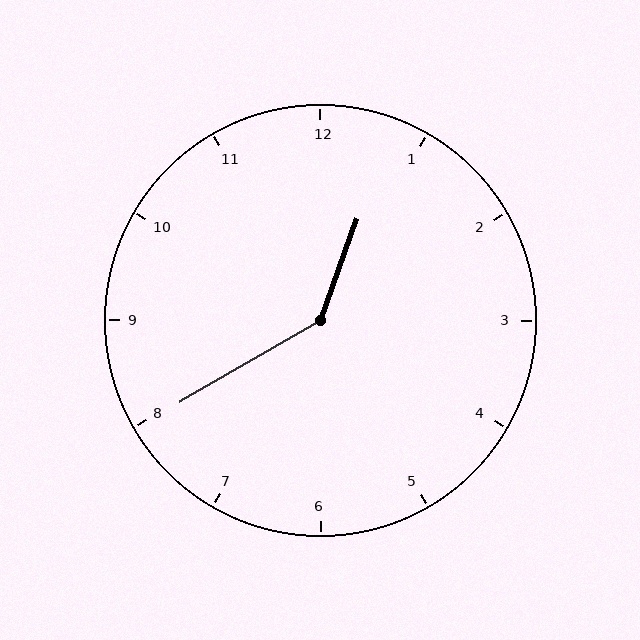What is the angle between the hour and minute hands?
Approximately 140 degrees.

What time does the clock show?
12:40.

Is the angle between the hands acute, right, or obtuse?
It is obtuse.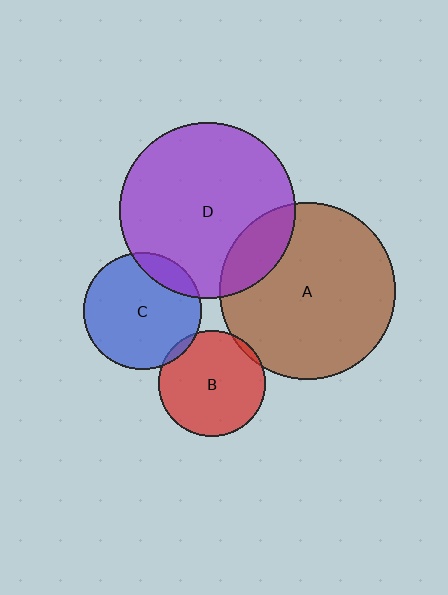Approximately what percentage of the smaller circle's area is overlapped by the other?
Approximately 15%.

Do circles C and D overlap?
Yes.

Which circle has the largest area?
Circle A (brown).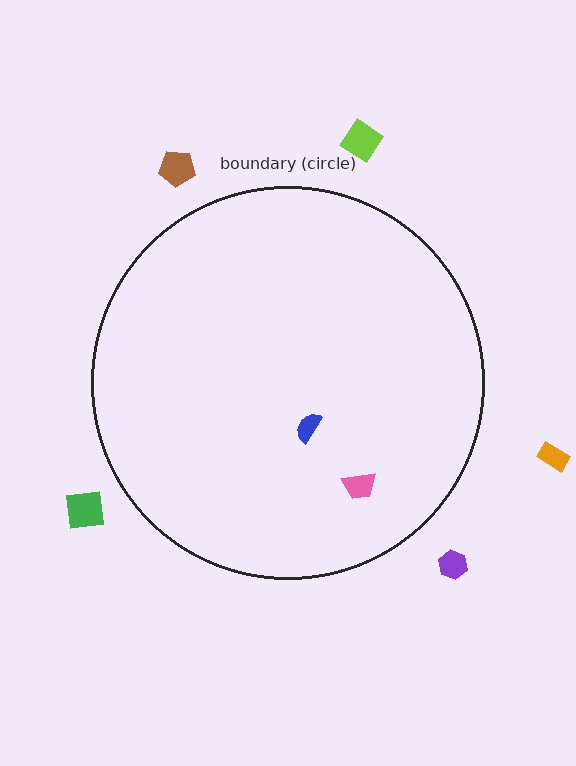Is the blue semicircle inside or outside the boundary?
Inside.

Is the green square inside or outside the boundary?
Outside.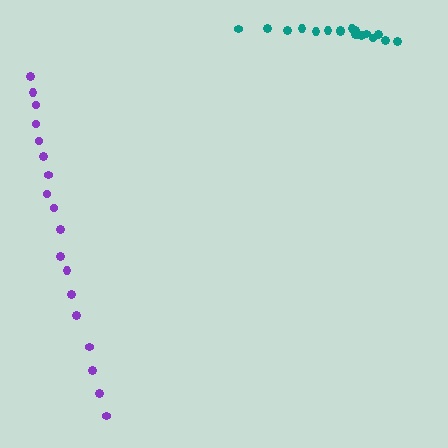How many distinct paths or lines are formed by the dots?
There are 2 distinct paths.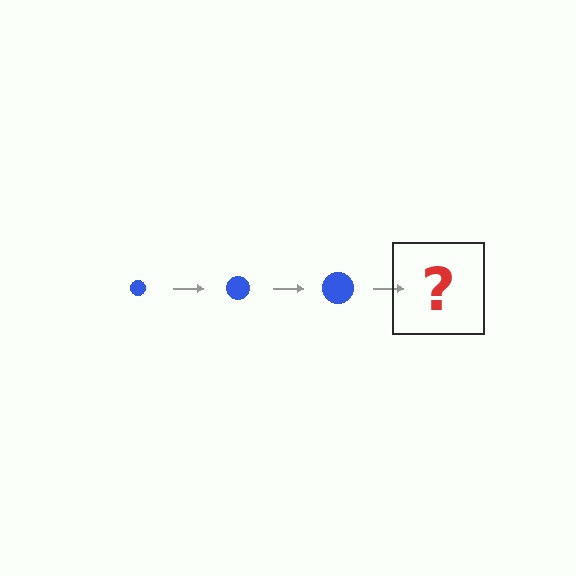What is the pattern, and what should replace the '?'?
The pattern is that the circle gets progressively larger each step. The '?' should be a blue circle, larger than the previous one.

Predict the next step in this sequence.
The next step is a blue circle, larger than the previous one.